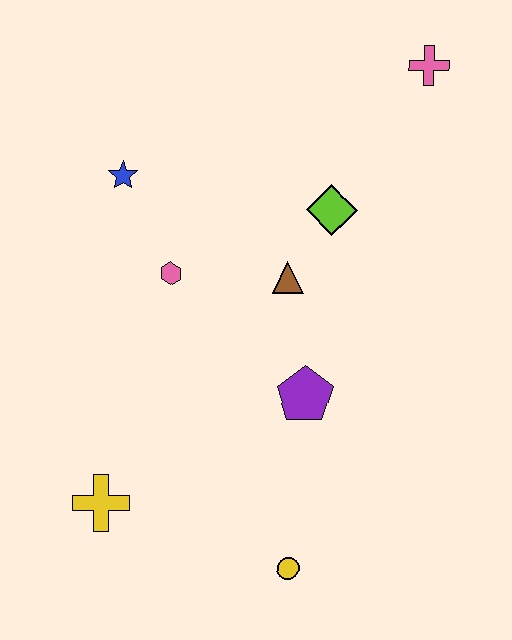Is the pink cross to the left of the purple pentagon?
No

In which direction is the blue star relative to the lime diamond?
The blue star is to the left of the lime diamond.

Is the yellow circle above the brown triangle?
No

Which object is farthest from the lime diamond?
The yellow cross is farthest from the lime diamond.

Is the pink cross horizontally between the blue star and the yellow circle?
No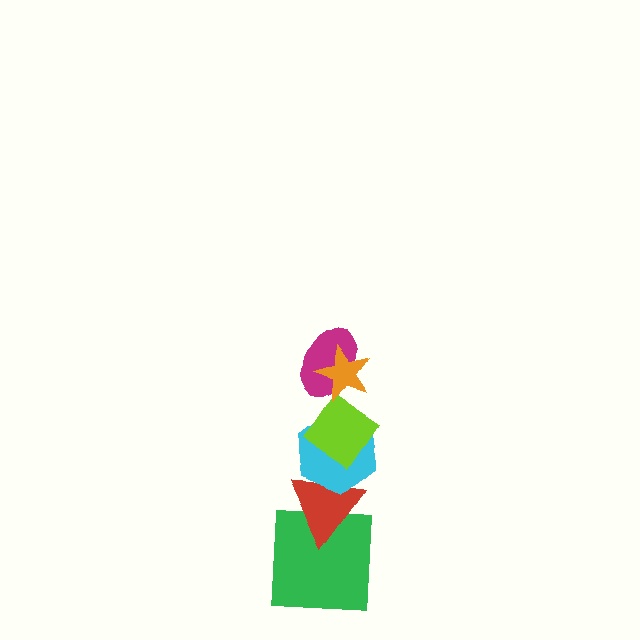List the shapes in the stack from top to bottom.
From top to bottom: the orange star, the magenta ellipse, the lime diamond, the cyan hexagon, the red triangle, the green square.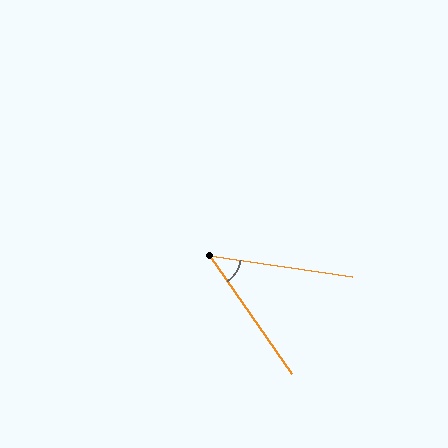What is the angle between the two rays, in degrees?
Approximately 47 degrees.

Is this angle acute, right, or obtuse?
It is acute.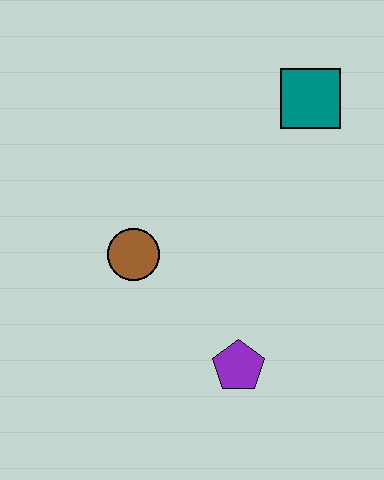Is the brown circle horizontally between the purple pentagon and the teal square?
No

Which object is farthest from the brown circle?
The teal square is farthest from the brown circle.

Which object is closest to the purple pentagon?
The brown circle is closest to the purple pentagon.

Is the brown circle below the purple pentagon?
No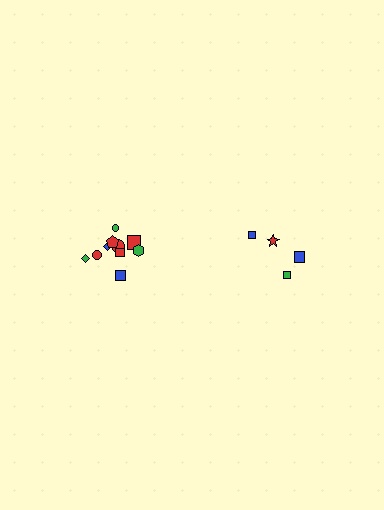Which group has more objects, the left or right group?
The left group.